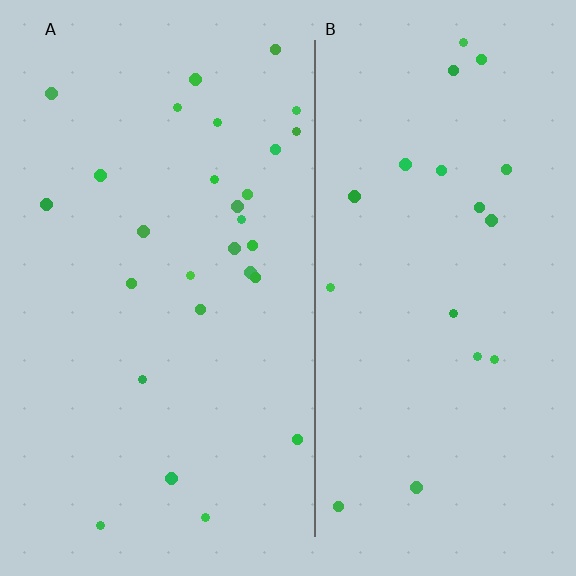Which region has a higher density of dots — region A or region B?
A (the left).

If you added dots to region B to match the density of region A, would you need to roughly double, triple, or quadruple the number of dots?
Approximately double.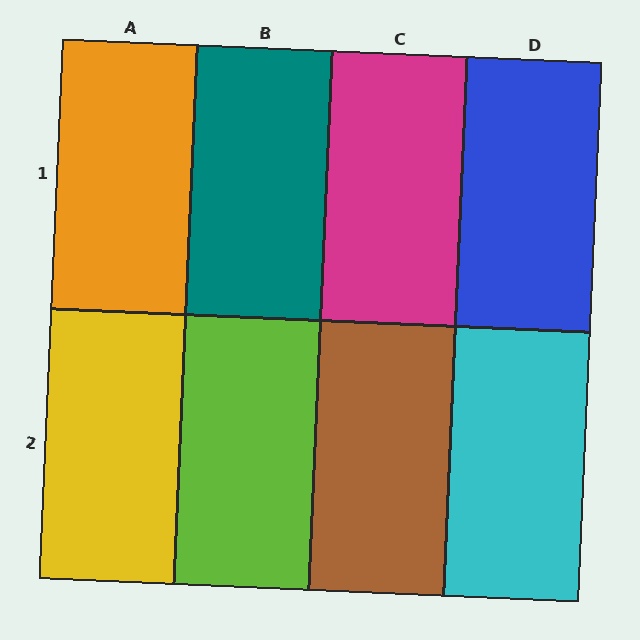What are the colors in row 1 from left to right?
Orange, teal, magenta, blue.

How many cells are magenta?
1 cell is magenta.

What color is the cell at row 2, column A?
Yellow.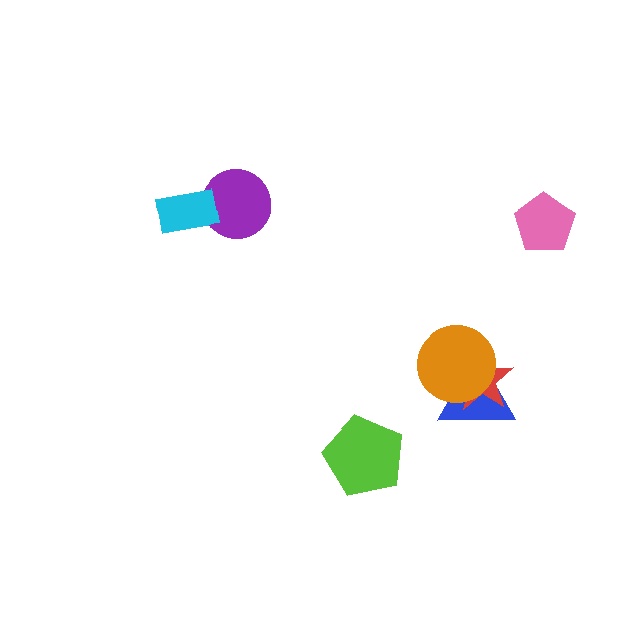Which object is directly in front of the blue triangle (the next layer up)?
The red star is directly in front of the blue triangle.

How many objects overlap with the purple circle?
1 object overlaps with the purple circle.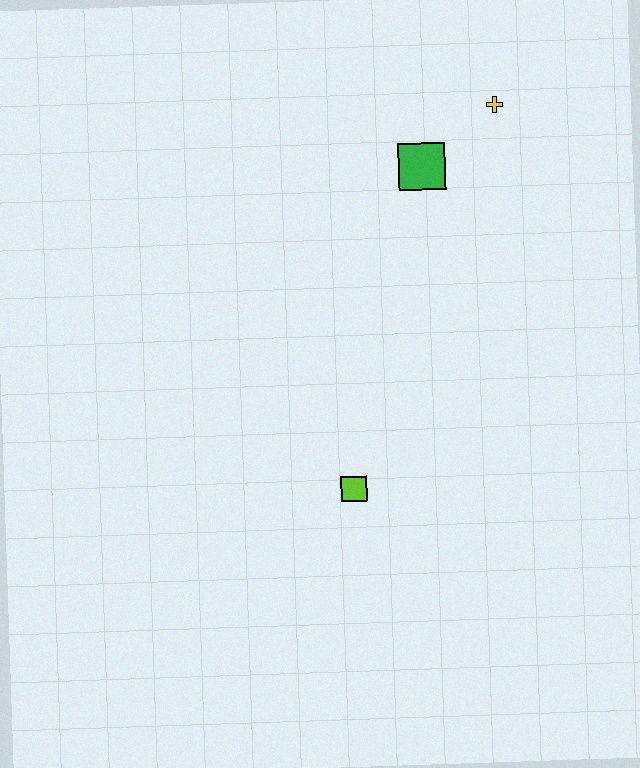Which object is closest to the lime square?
The green square is closest to the lime square.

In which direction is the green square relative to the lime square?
The green square is above the lime square.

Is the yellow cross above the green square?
Yes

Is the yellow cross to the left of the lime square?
No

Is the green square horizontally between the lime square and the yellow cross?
Yes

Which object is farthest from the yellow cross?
The lime square is farthest from the yellow cross.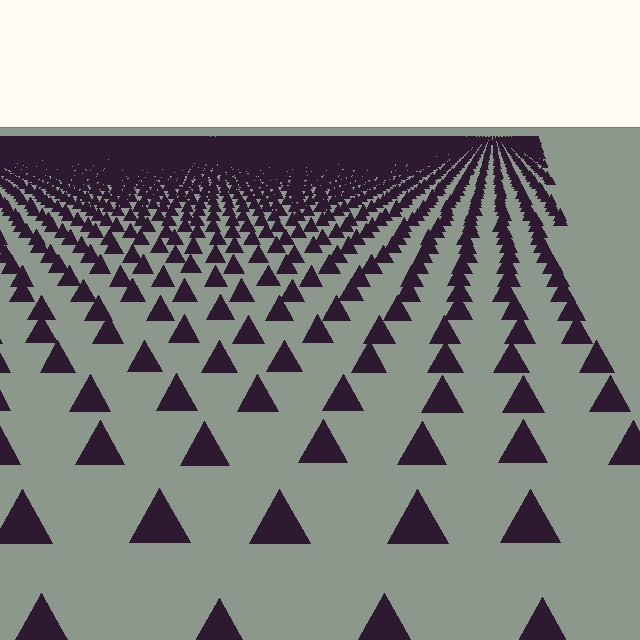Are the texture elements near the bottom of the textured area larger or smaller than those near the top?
Larger. Near the bottom, elements are closer to the viewer and appear at a bigger on-screen size.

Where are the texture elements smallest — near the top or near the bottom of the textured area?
Near the top.